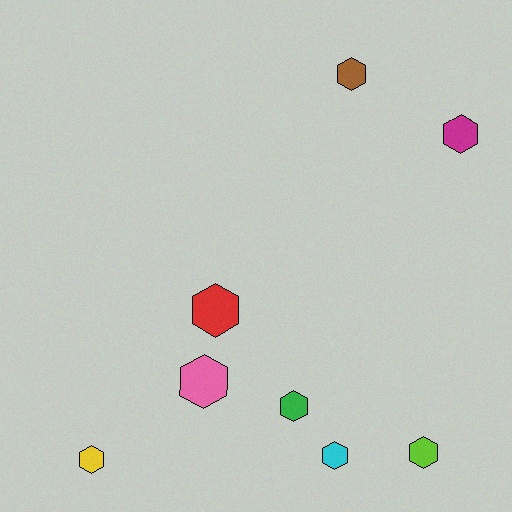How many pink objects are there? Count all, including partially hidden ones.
There is 1 pink object.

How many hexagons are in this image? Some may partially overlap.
There are 8 hexagons.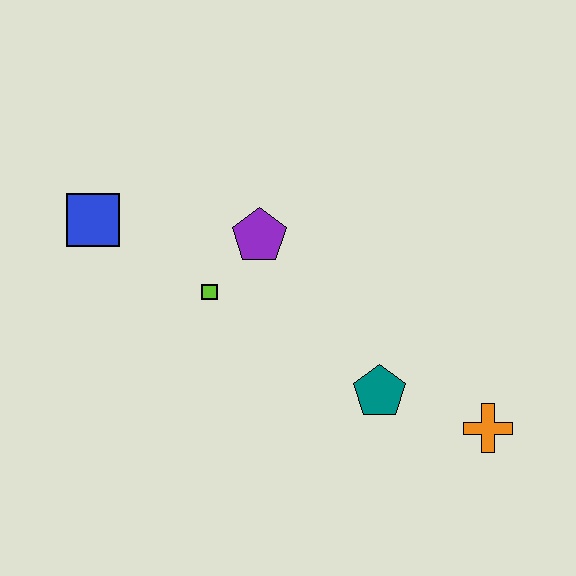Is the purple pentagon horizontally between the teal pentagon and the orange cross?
No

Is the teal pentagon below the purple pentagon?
Yes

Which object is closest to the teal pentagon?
The orange cross is closest to the teal pentagon.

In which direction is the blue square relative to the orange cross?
The blue square is to the left of the orange cross.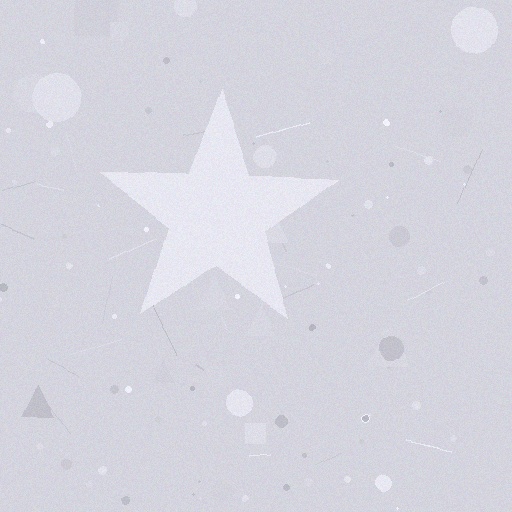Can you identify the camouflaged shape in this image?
The camouflaged shape is a star.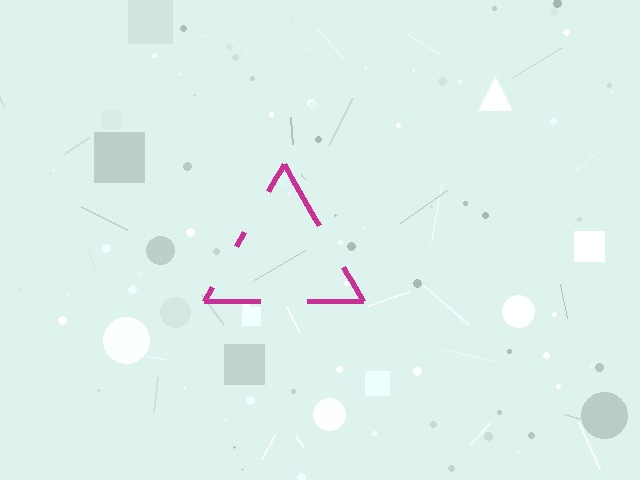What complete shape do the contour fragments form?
The contour fragments form a triangle.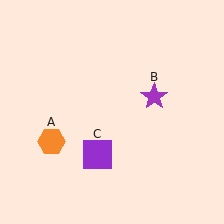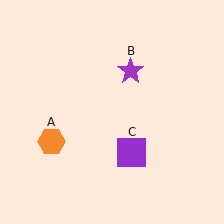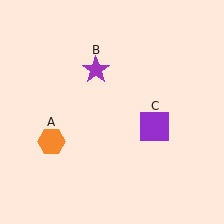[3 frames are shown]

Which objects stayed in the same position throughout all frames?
Orange hexagon (object A) remained stationary.